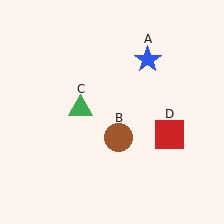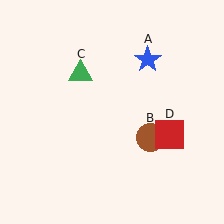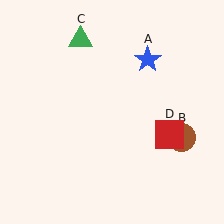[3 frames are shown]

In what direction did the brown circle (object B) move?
The brown circle (object B) moved right.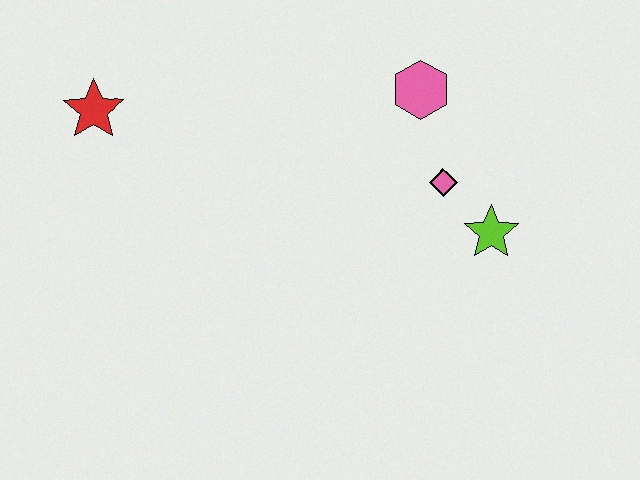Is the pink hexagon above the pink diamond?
Yes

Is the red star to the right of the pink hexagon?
No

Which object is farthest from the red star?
The lime star is farthest from the red star.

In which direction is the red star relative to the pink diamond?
The red star is to the left of the pink diamond.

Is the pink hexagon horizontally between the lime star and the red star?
Yes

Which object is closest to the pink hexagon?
The pink diamond is closest to the pink hexagon.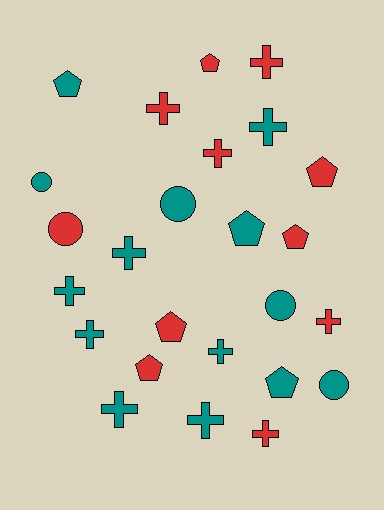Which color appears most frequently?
Teal, with 14 objects.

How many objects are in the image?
There are 25 objects.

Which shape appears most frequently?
Cross, with 12 objects.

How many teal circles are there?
There are 4 teal circles.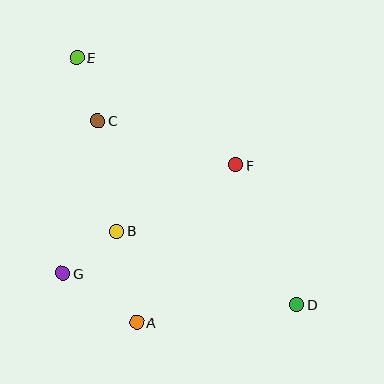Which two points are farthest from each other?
Points D and E are farthest from each other.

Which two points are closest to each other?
Points C and E are closest to each other.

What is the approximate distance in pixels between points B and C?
The distance between B and C is approximately 112 pixels.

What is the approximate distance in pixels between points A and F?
The distance between A and F is approximately 186 pixels.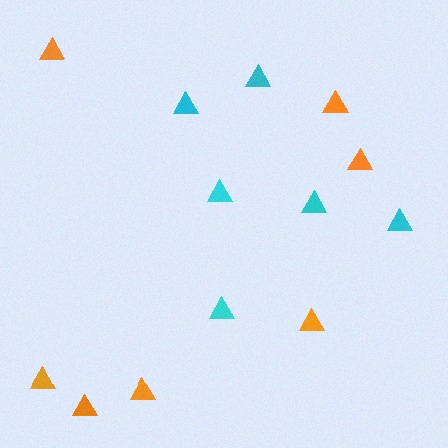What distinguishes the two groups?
There are 2 groups: one group of orange triangles (7) and one group of cyan triangles (6).